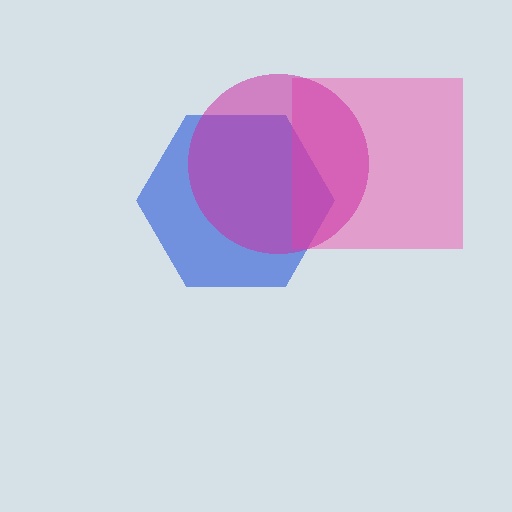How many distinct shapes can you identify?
There are 3 distinct shapes: a blue hexagon, a pink square, a magenta circle.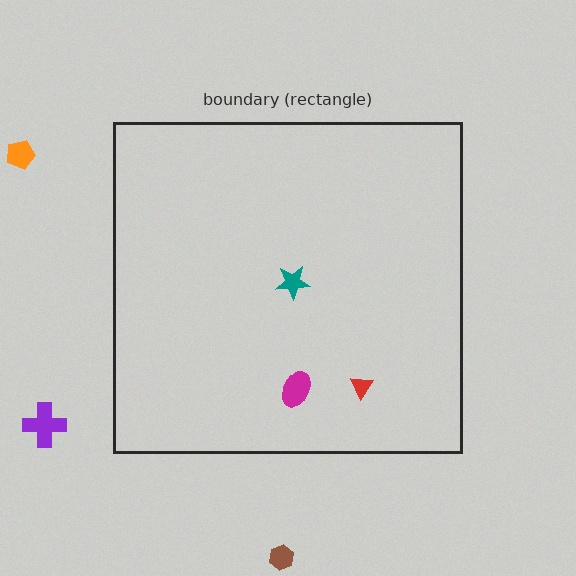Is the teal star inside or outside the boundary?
Inside.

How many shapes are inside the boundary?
3 inside, 3 outside.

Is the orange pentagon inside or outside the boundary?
Outside.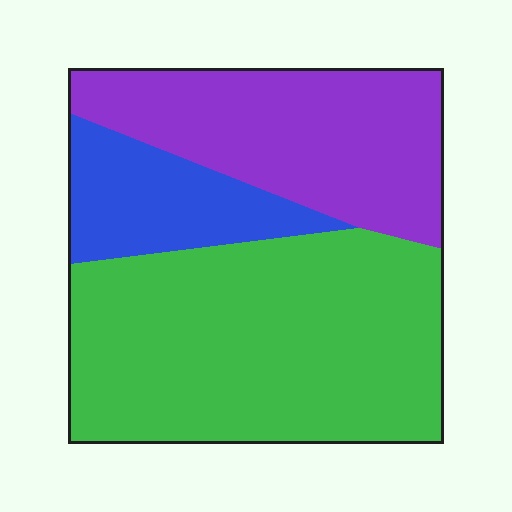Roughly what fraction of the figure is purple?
Purple covers around 30% of the figure.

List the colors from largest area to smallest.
From largest to smallest: green, purple, blue.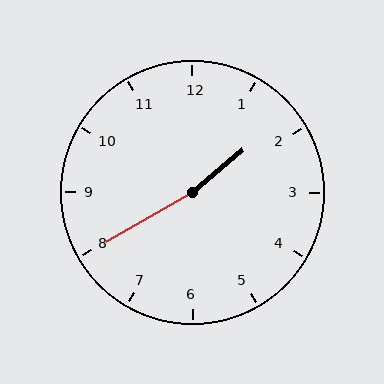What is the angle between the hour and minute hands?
Approximately 170 degrees.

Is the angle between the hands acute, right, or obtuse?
It is obtuse.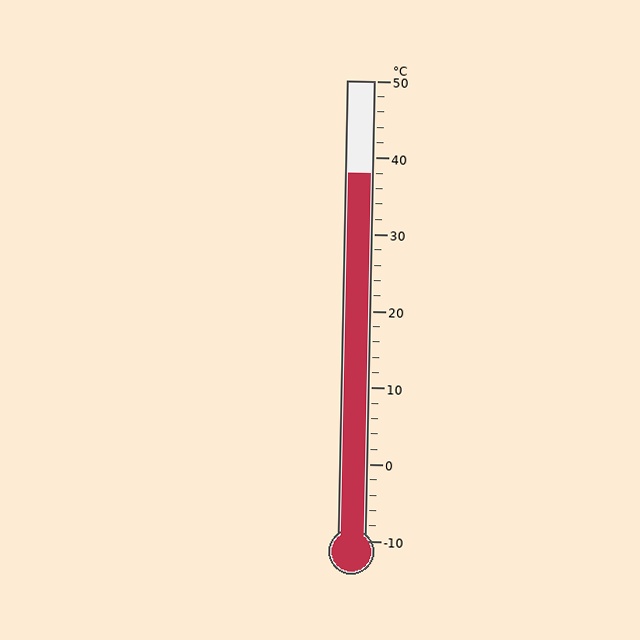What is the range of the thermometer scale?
The thermometer scale ranges from -10°C to 50°C.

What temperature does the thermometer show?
The thermometer shows approximately 38°C.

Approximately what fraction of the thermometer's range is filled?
The thermometer is filled to approximately 80% of its range.